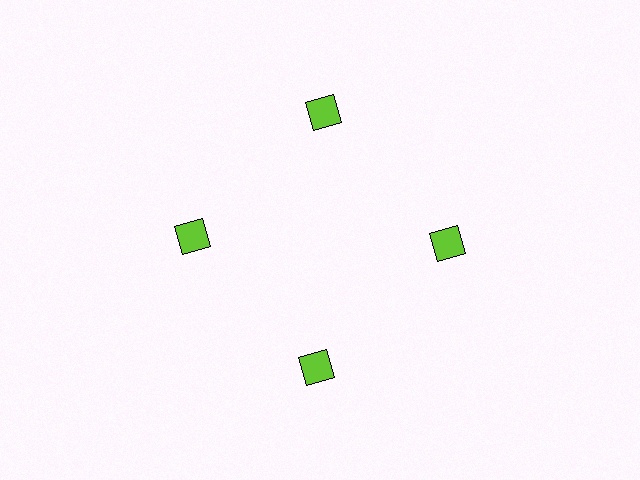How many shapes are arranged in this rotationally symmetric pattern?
There are 4 shapes, arranged in 4 groups of 1.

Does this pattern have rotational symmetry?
Yes, this pattern has 4-fold rotational symmetry. It looks the same after rotating 90 degrees around the center.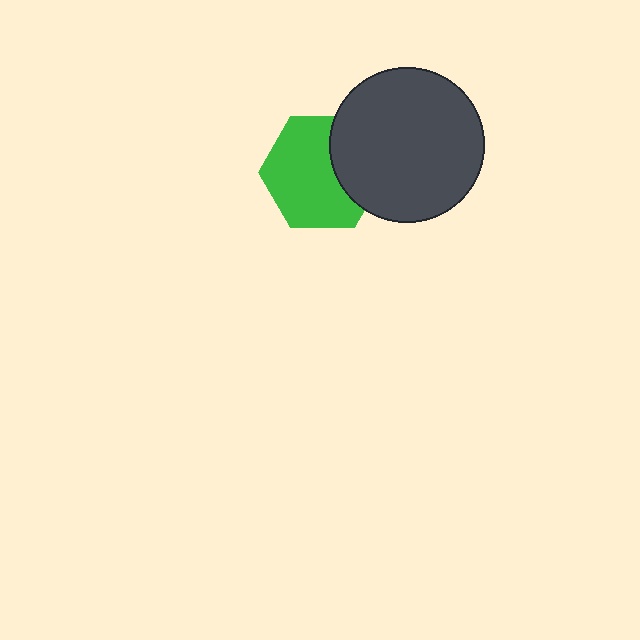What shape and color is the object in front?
The object in front is a dark gray circle.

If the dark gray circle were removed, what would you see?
You would see the complete green hexagon.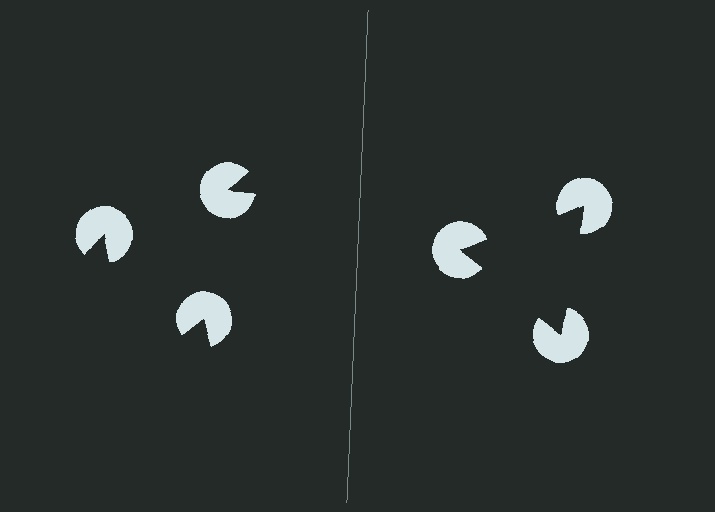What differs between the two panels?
The pac-man discs are positioned identically on both sides; only the wedge orientations differ. On the right they align to a triangle; on the left they are misaligned.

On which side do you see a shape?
An illusory triangle appears on the right side. On the left side the wedge cuts are rotated, so no coherent shape forms.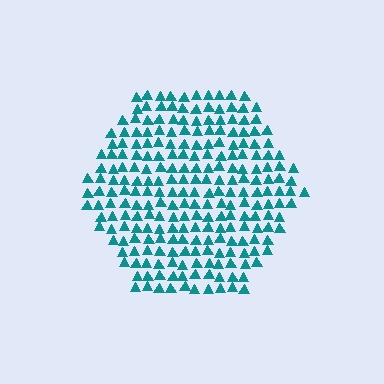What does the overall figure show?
The overall figure shows a hexagon.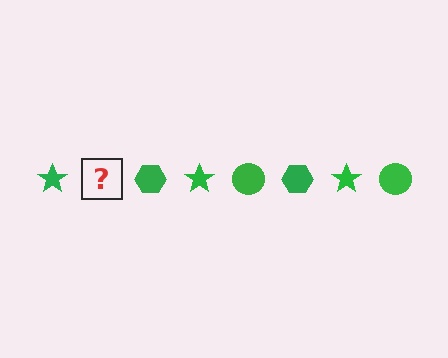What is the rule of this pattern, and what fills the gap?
The rule is that the pattern cycles through star, circle, hexagon shapes in green. The gap should be filled with a green circle.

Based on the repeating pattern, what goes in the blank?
The blank should be a green circle.